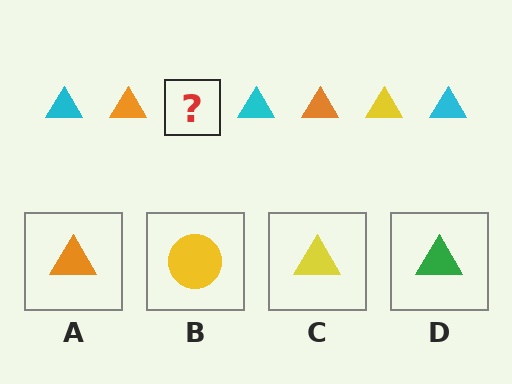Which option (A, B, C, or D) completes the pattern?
C.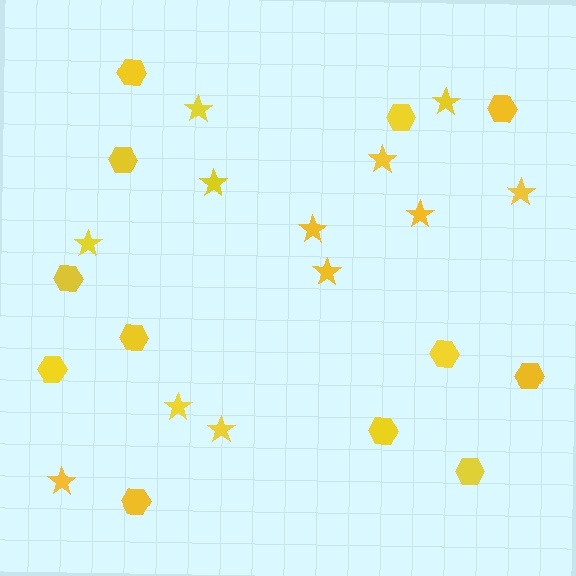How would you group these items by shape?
There are 2 groups: one group of hexagons (12) and one group of stars (12).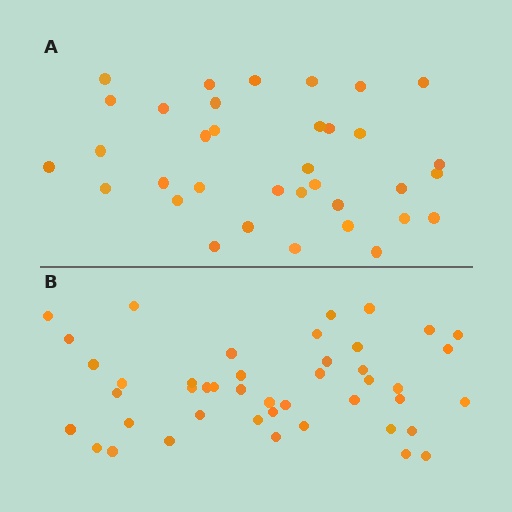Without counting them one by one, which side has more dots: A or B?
Region B (the bottom region) has more dots.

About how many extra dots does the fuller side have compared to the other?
Region B has roughly 8 or so more dots than region A.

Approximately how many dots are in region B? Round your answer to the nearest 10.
About 40 dots. (The exact count is 44, which rounds to 40.)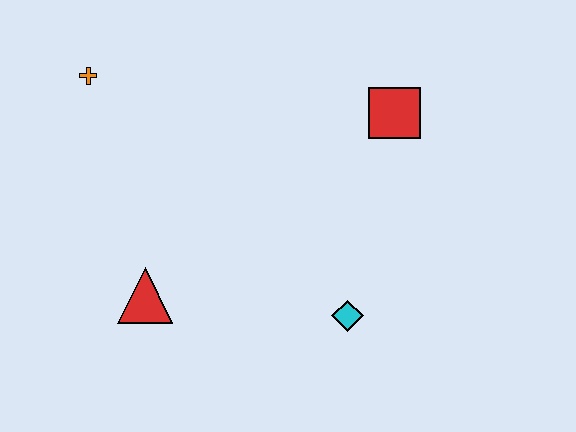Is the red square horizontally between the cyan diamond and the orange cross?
No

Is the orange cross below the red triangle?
No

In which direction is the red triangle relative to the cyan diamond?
The red triangle is to the left of the cyan diamond.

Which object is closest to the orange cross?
The red triangle is closest to the orange cross.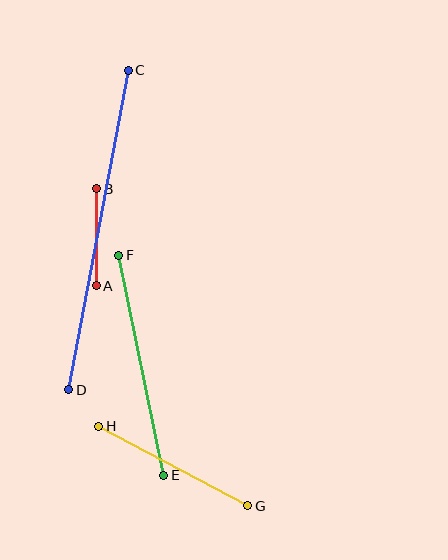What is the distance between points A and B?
The distance is approximately 97 pixels.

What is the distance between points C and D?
The distance is approximately 325 pixels.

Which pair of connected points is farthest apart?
Points C and D are farthest apart.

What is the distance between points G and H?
The distance is approximately 169 pixels.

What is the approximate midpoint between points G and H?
The midpoint is at approximately (173, 466) pixels.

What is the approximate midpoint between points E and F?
The midpoint is at approximately (141, 365) pixels.